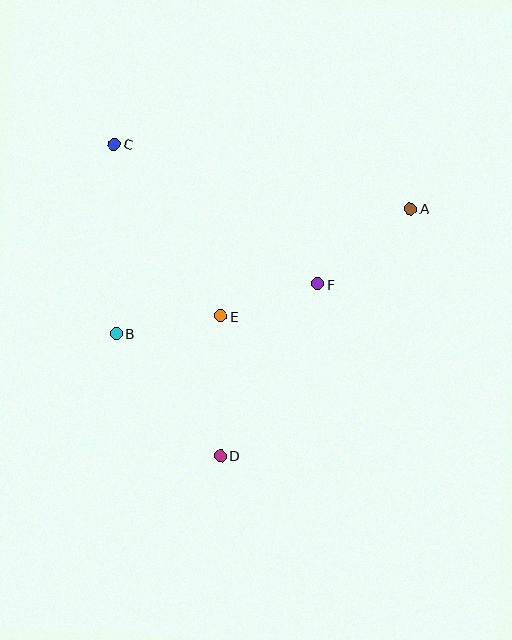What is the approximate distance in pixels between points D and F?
The distance between D and F is approximately 198 pixels.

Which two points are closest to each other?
Points E and F are closest to each other.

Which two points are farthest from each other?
Points C and D are farthest from each other.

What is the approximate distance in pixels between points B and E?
The distance between B and E is approximately 106 pixels.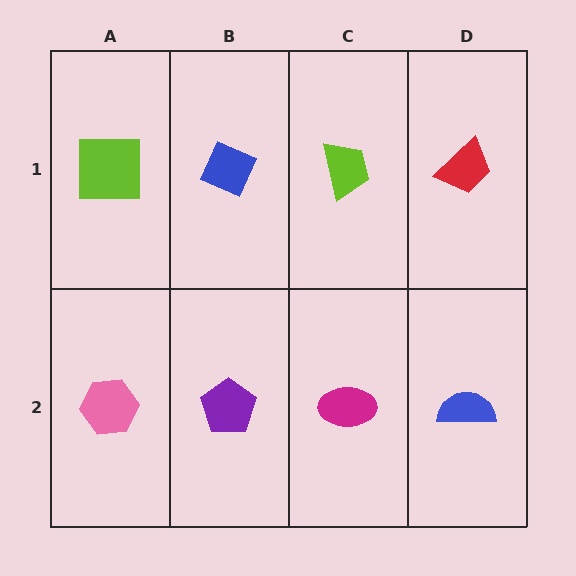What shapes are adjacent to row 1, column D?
A blue semicircle (row 2, column D), a lime trapezoid (row 1, column C).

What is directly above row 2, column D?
A red trapezoid.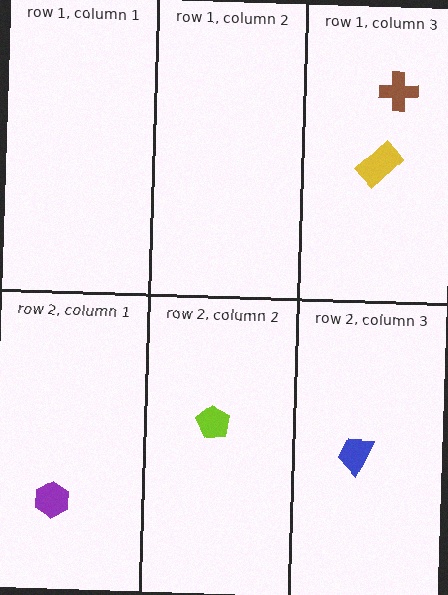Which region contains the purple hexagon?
The row 2, column 1 region.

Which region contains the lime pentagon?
The row 2, column 2 region.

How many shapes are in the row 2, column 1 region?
1.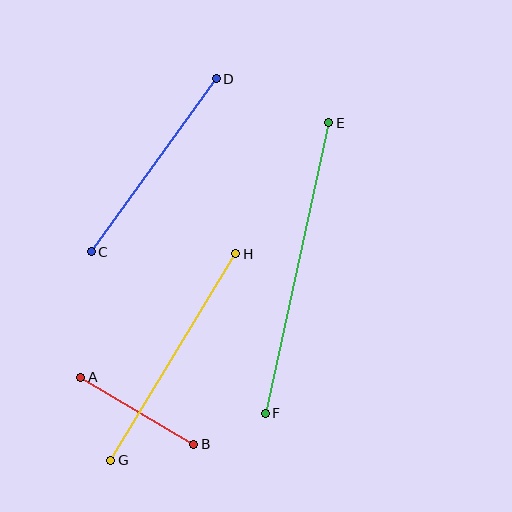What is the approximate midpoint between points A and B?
The midpoint is at approximately (137, 411) pixels.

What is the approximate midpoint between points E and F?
The midpoint is at approximately (297, 268) pixels.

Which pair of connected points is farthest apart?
Points E and F are farthest apart.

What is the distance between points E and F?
The distance is approximately 297 pixels.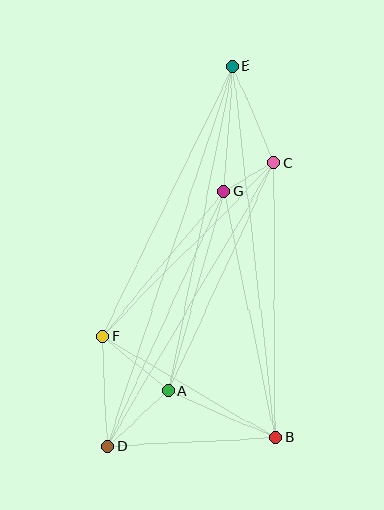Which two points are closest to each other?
Points C and G are closest to each other.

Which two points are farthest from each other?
Points D and E are farthest from each other.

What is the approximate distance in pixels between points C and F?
The distance between C and F is approximately 244 pixels.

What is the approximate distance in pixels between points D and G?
The distance between D and G is approximately 280 pixels.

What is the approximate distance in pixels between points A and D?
The distance between A and D is approximately 82 pixels.